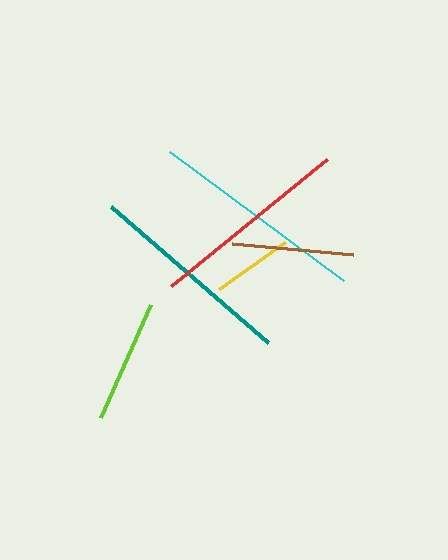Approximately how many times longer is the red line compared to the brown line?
The red line is approximately 1.7 times the length of the brown line.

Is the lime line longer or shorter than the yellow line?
The lime line is longer than the yellow line.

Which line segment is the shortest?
The yellow line is the shortest at approximately 81 pixels.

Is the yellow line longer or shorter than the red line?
The red line is longer than the yellow line.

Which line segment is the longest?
The cyan line is the longest at approximately 216 pixels.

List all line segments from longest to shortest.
From longest to shortest: cyan, teal, red, lime, brown, yellow.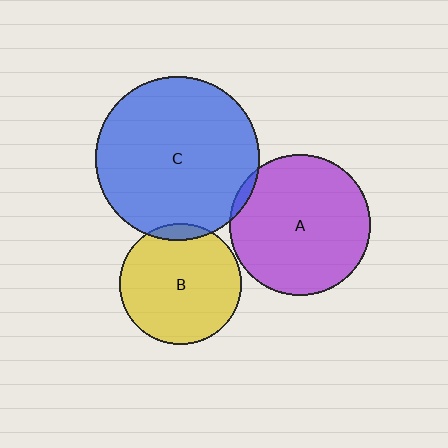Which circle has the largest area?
Circle C (blue).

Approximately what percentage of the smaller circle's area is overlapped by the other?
Approximately 5%.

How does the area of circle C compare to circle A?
Approximately 1.3 times.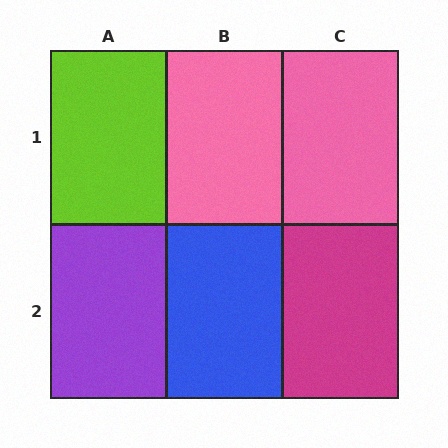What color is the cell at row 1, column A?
Lime.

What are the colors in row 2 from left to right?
Purple, blue, magenta.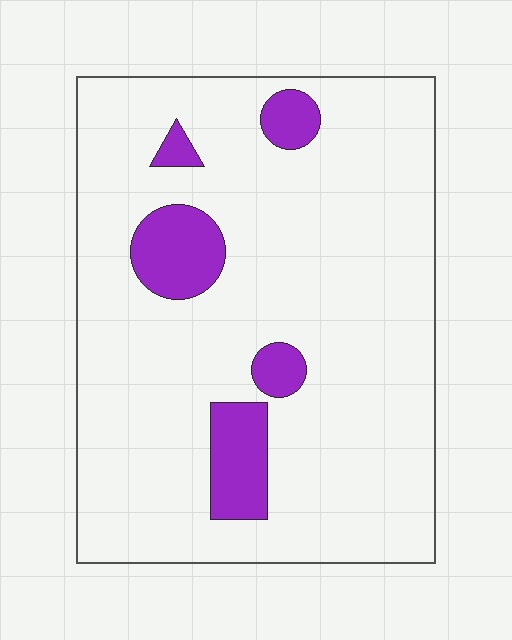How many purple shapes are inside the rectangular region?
5.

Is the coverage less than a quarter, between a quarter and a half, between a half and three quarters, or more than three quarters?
Less than a quarter.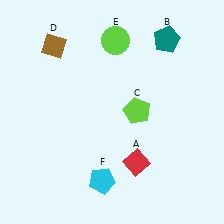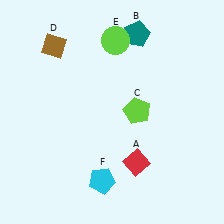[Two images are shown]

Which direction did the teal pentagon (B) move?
The teal pentagon (B) moved left.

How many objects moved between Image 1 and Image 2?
1 object moved between the two images.